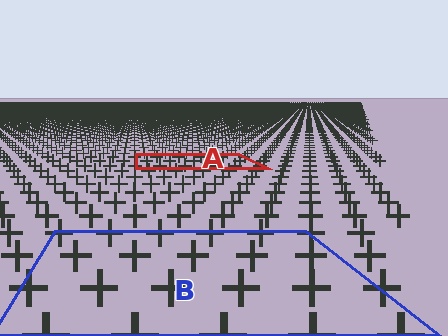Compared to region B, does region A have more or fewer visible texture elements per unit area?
Region A has more texture elements per unit area — they are packed more densely because it is farther away.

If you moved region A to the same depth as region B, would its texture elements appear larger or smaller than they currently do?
They would appear larger. At a closer depth, the same texture elements are projected at a bigger on-screen size.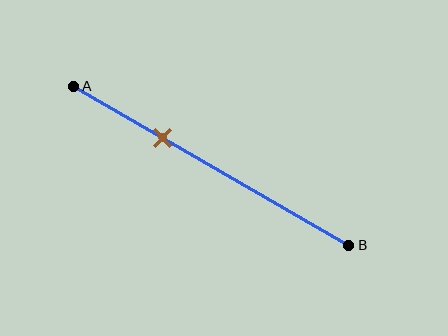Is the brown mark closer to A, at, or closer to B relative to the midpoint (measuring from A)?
The brown mark is closer to point A than the midpoint of segment AB.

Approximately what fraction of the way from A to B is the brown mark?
The brown mark is approximately 30% of the way from A to B.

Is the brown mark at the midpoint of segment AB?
No, the mark is at about 30% from A, not at the 50% midpoint.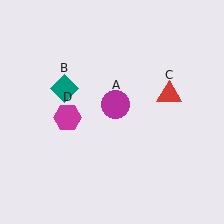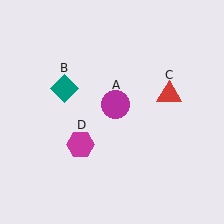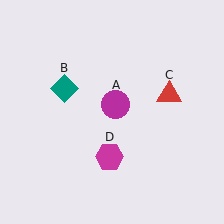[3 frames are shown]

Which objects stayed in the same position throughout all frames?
Magenta circle (object A) and teal diamond (object B) and red triangle (object C) remained stationary.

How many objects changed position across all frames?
1 object changed position: magenta hexagon (object D).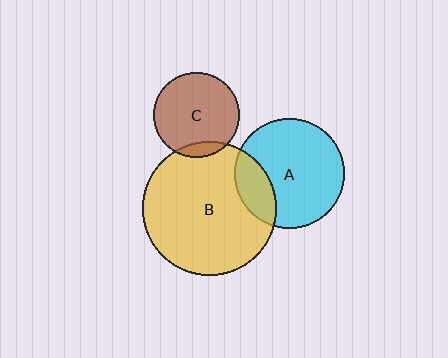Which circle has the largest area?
Circle B (yellow).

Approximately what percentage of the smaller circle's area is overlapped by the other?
Approximately 20%.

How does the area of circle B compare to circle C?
Approximately 2.4 times.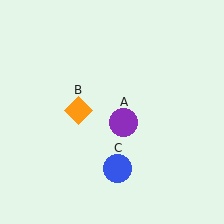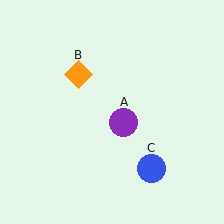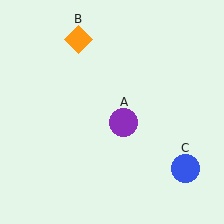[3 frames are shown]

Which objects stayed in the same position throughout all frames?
Purple circle (object A) remained stationary.